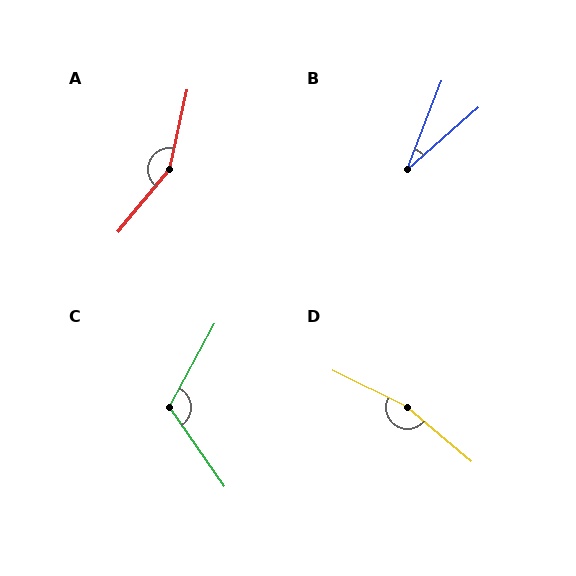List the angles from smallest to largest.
B (28°), C (116°), A (153°), D (166°).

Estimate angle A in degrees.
Approximately 153 degrees.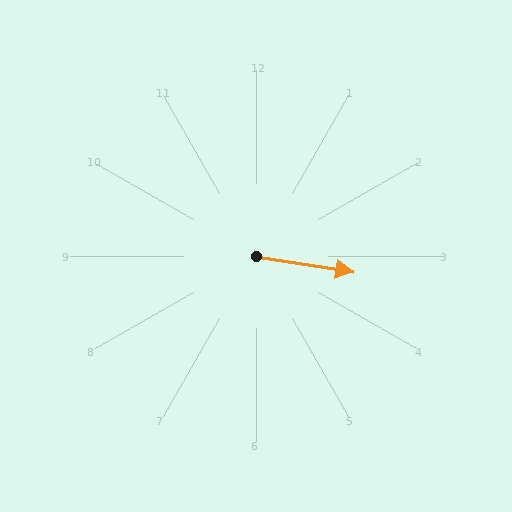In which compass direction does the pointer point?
East.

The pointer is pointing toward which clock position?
Roughly 3 o'clock.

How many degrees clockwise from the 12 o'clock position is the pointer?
Approximately 99 degrees.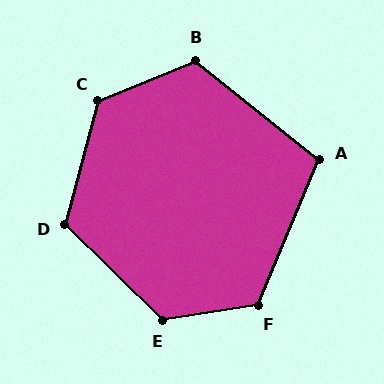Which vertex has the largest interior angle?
E, at approximately 127 degrees.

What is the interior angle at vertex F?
Approximately 121 degrees (obtuse).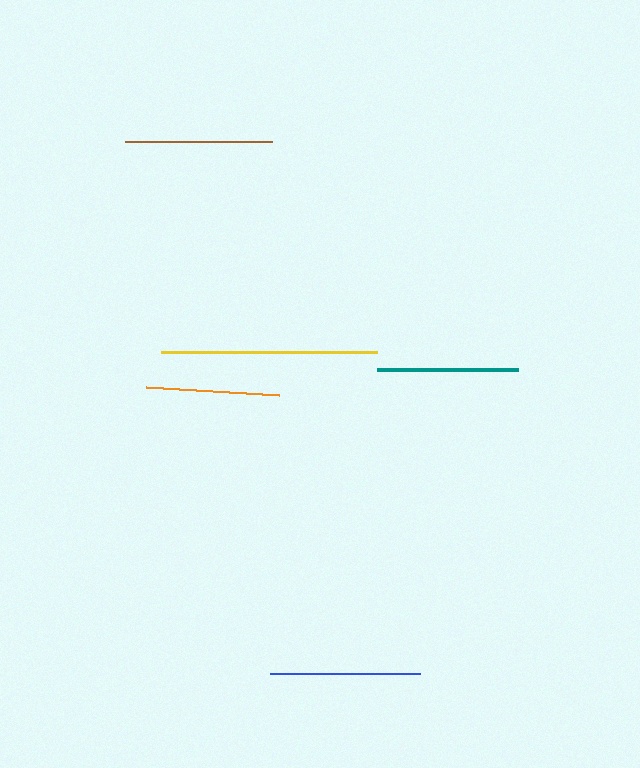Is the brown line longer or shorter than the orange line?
The brown line is longer than the orange line.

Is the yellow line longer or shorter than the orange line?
The yellow line is longer than the orange line.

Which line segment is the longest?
The yellow line is the longest at approximately 215 pixels.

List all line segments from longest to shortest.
From longest to shortest: yellow, blue, brown, teal, orange.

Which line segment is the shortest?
The orange line is the shortest at approximately 133 pixels.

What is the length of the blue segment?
The blue segment is approximately 150 pixels long.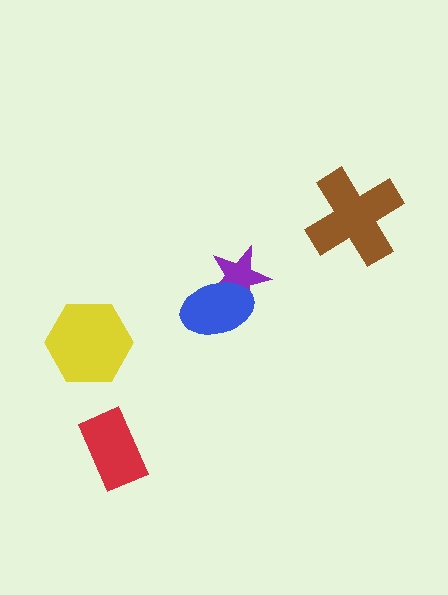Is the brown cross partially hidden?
No, no other shape covers it.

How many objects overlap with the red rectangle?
0 objects overlap with the red rectangle.